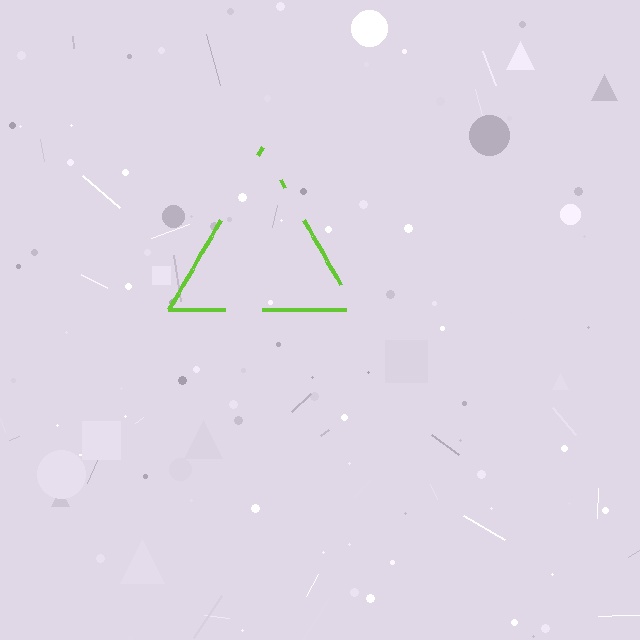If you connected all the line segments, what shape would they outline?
They would outline a triangle.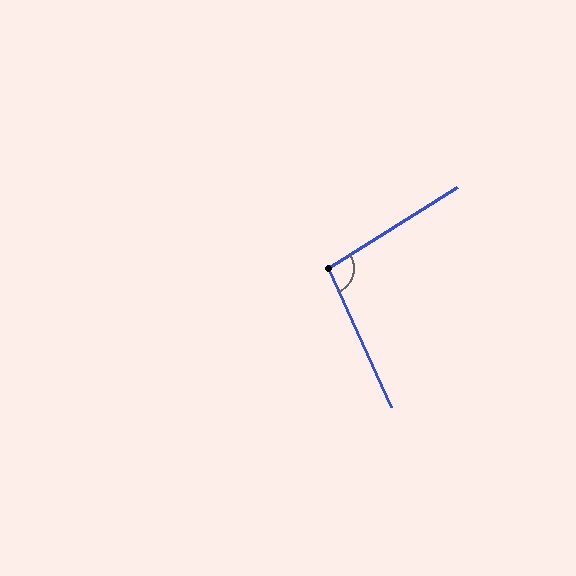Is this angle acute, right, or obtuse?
It is obtuse.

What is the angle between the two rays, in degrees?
Approximately 98 degrees.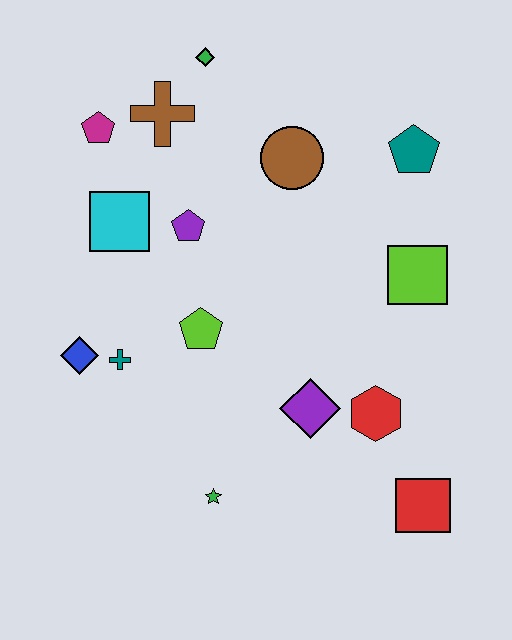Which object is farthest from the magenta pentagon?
The red square is farthest from the magenta pentagon.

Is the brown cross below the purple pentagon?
No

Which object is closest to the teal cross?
The blue diamond is closest to the teal cross.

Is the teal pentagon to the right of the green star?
Yes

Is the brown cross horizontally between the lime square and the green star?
No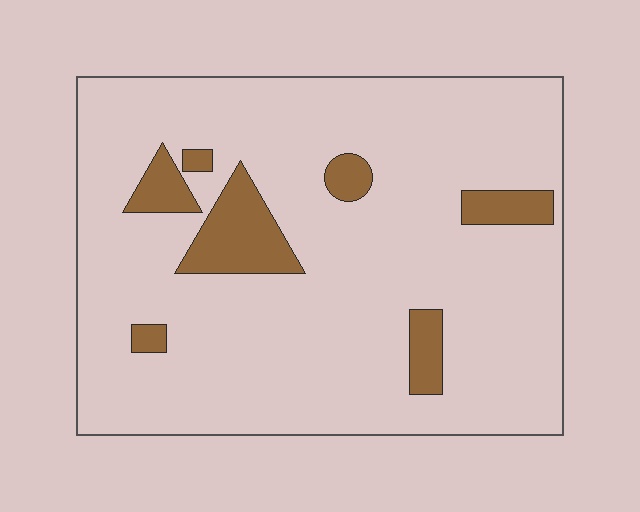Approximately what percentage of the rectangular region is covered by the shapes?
Approximately 10%.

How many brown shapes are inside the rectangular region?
7.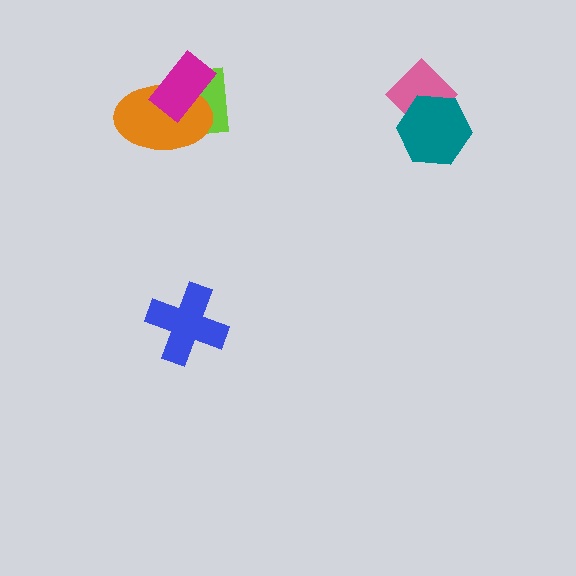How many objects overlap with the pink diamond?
1 object overlaps with the pink diamond.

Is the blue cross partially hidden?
No, no other shape covers it.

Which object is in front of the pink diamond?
The teal hexagon is in front of the pink diamond.